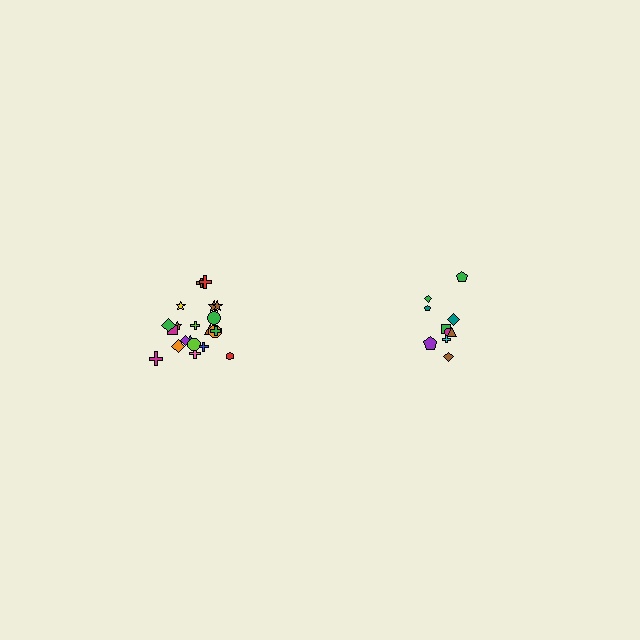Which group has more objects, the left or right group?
The left group.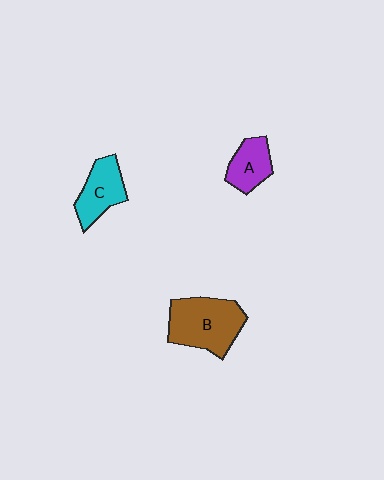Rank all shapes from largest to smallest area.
From largest to smallest: B (brown), C (cyan), A (purple).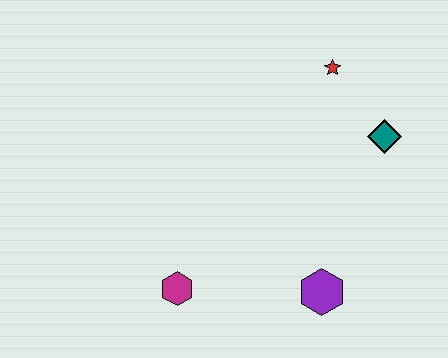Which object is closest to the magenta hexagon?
The purple hexagon is closest to the magenta hexagon.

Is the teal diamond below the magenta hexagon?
No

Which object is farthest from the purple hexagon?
The red star is farthest from the purple hexagon.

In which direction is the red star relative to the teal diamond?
The red star is above the teal diamond.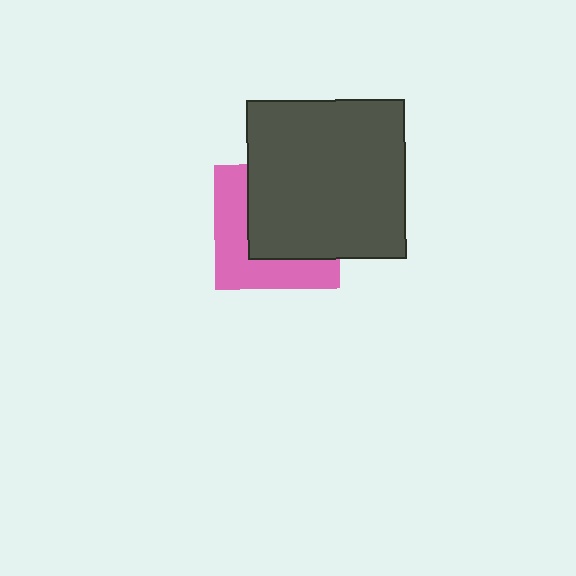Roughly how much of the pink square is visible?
A small part of it is visible (roughly 43%).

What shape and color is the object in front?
The object in front is a dark gray square.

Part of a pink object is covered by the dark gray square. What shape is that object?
It is a square.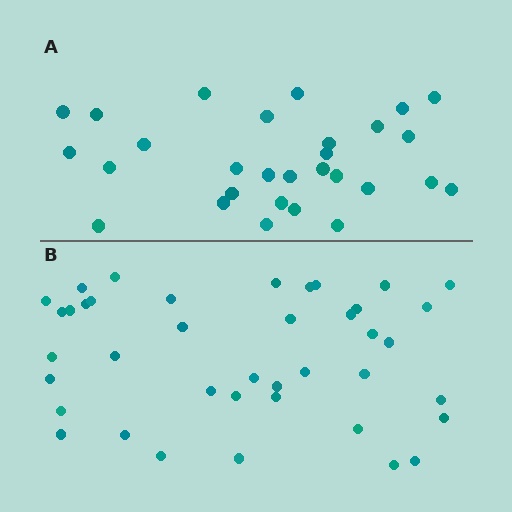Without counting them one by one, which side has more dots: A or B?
Region B (the bottom region) has more dots.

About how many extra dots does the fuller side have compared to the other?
Region B has roughly 12 or so more dots than region A.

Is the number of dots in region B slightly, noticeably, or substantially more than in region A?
Region B has noticeably more, but not dramatically so. The ratio is roughly 1.4 to 1.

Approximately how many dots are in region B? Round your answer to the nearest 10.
About 40 dots.